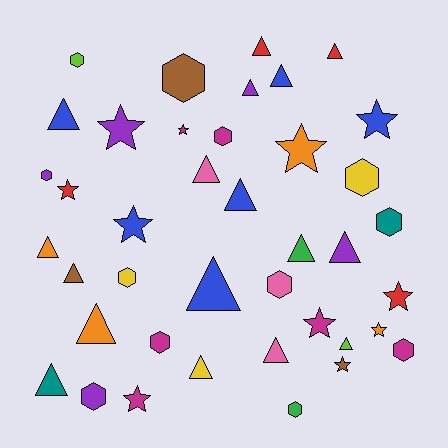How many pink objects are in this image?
There are 3 pink objects.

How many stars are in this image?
There are 11 stars.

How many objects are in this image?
There are 40 objects.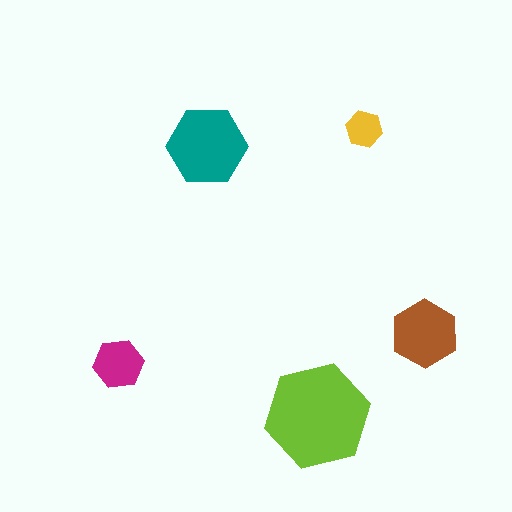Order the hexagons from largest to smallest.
the lime one, the teal one, the brown one, the magenta one, the yellow one.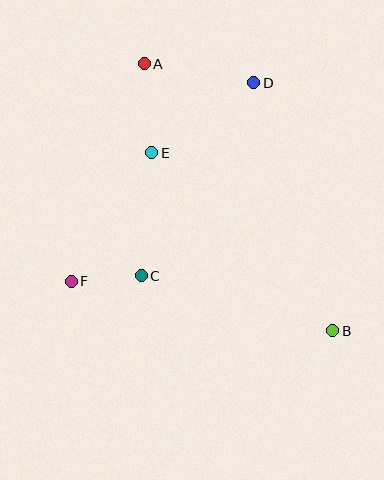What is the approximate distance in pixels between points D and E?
The distance between D and E is approximately 123 pixels.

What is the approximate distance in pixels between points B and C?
The distance between B and C is approximately 200 pixels.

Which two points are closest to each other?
Points C and F are closest to each other.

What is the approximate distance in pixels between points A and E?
The distance between A and E is approximately 89 pixels.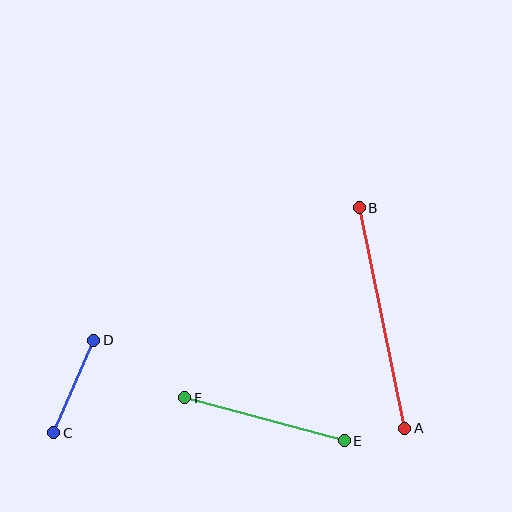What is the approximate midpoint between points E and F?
The midpoint is at approximately (264, 419) pixels.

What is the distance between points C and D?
The distance is approximately 101 pixels.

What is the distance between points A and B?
The distance is approximately 225 pixels.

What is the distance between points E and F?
The distance is approximately 165 pixels.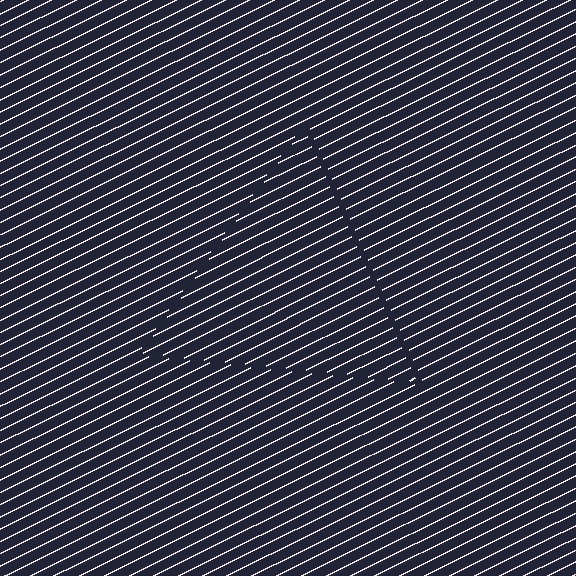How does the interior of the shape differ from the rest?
The interior of the shape contains the same grating, shifted by half a period — the contour is defined by the phase discontinuity where line-ends from the inner and outer gratings abut.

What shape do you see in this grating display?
An illusory triangle. The interior of the shape contains the same grating, shifted by half a period — the contour is defined by the phase discontinuity where line-ends from the inner and outer gratings abut.